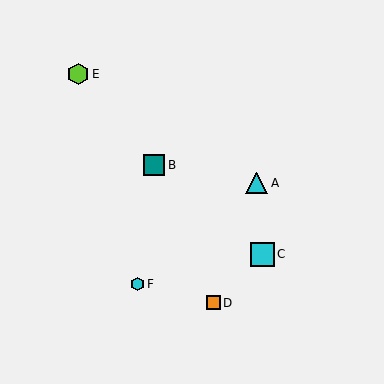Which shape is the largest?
The cyan square (labeled C) is the largest.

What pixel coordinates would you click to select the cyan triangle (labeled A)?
Click at (257, 183) to select the cyan triangle A.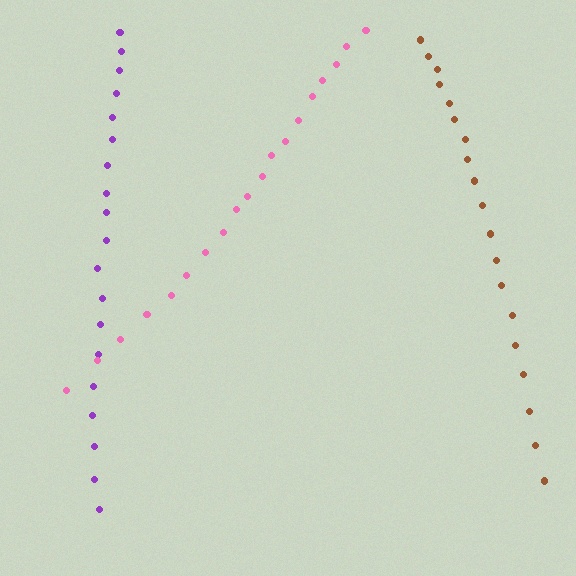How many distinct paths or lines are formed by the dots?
There are 3 distinct paths.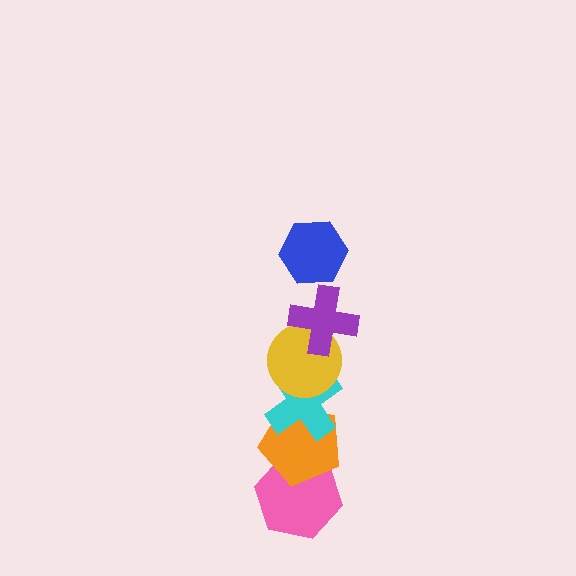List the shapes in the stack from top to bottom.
From top to bottom: the blue hexagon, the purple cross, the yellow circle, the cyan cross, the orange pentagon, the pink hexagon.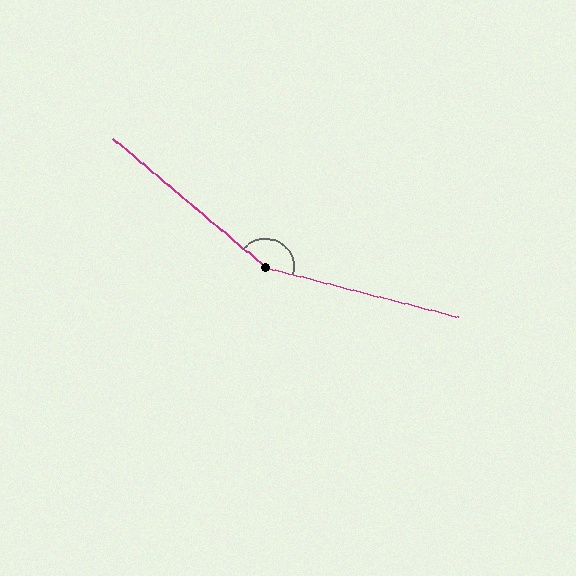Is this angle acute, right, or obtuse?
It is obtuse.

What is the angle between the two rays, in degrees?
Approximately 154 degrees.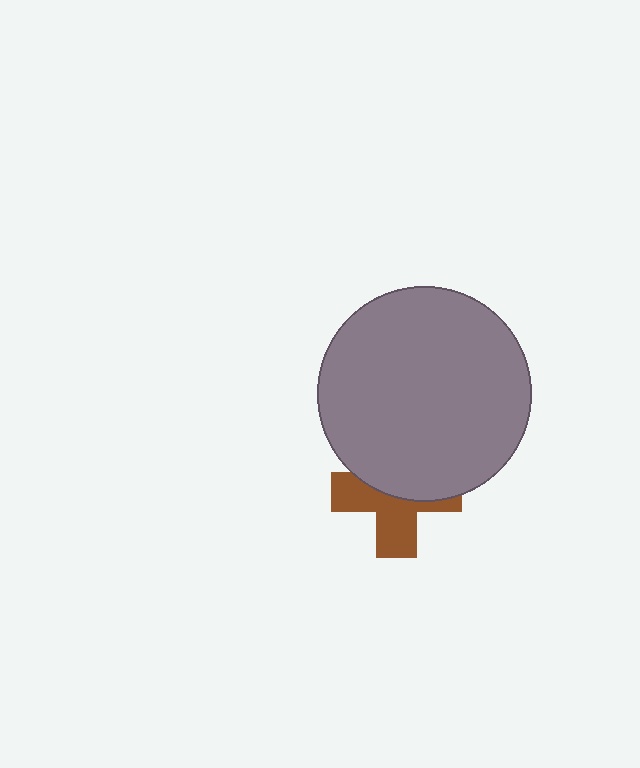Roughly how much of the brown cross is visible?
About half of it is visible (roughly 50%).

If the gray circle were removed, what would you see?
You would see the complete brown cross.